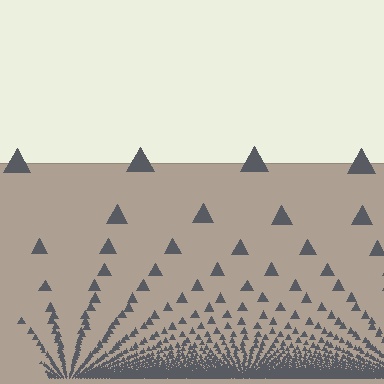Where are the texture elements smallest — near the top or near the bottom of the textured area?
Near the bottom.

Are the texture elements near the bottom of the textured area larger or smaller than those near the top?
Smaller. The gradient is inverted — elements near the bottom are smaller and denser.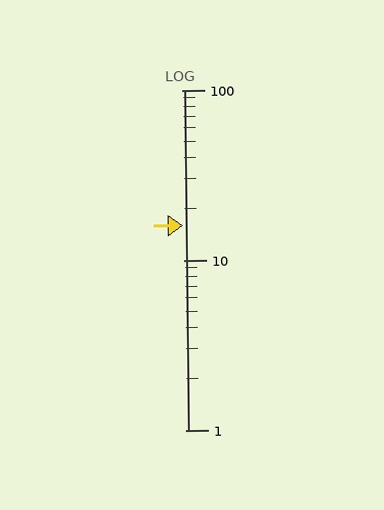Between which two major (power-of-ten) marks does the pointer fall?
The pointer is between 10 and 100.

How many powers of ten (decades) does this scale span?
The scale spans 2 decades, from 1 to 100.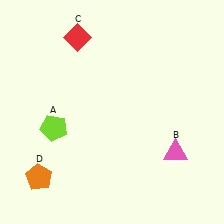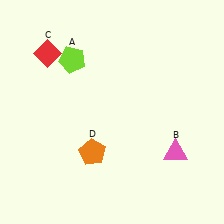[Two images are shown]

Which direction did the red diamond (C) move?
The red diamond (C) moved left.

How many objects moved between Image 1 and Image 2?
3 objects moved between the two images.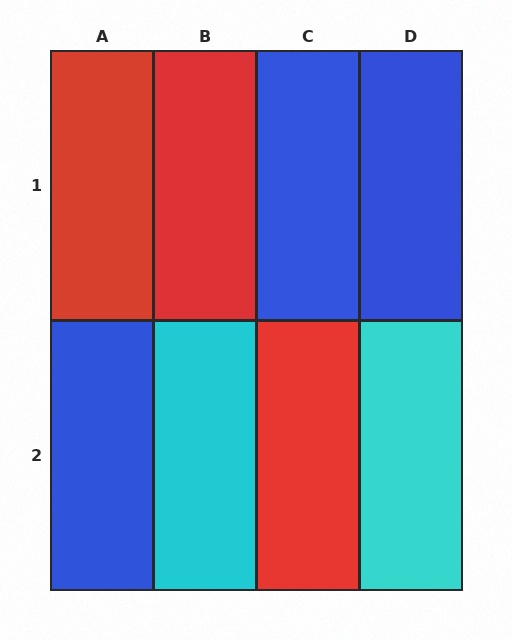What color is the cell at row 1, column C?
Blue.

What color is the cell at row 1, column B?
Red.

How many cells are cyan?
2 cells are cyan.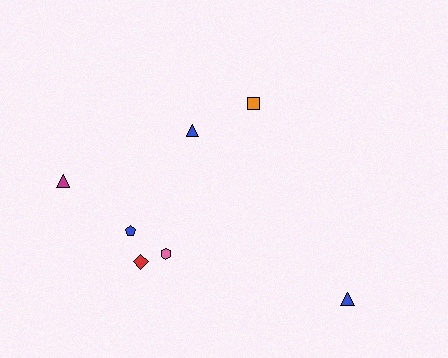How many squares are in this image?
There is 1 square.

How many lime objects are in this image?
There are no lime objects.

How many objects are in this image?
There are 7 objects.